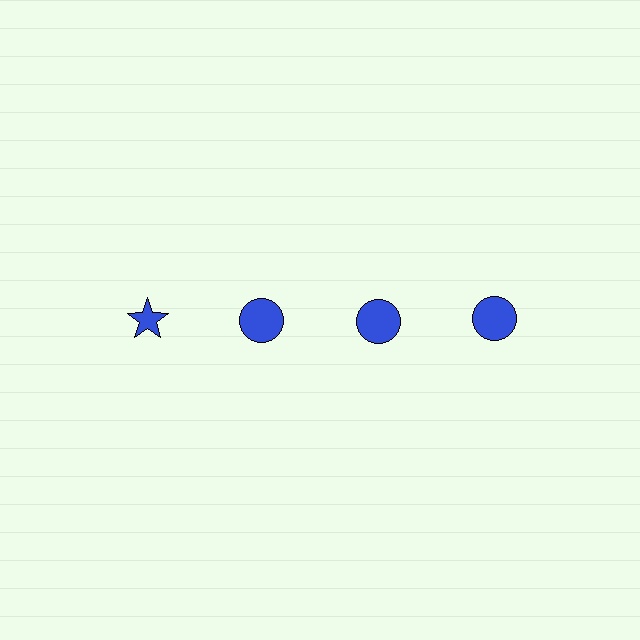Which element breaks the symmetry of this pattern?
The blue star in the top row, leftmost column breaks the symmetry. All other shapes are blue circles.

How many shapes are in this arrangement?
There are 4 shapes arranged in a grid pattern.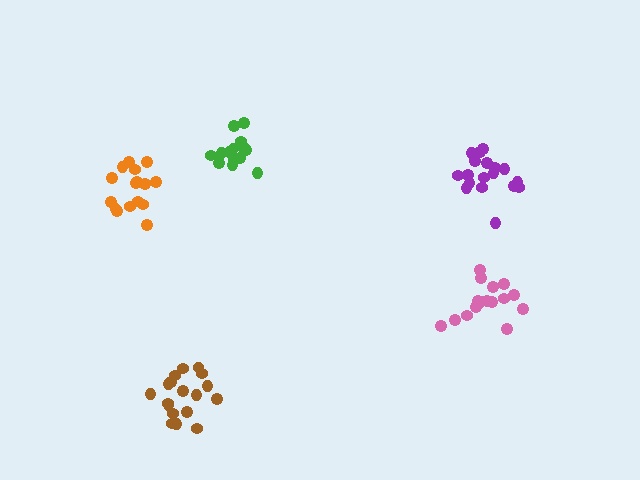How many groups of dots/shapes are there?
There are 5 groups.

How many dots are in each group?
Group 1: 14 dots, Group 2: 18 dots, Group 3: 16 dots, Group 4: 18 dots, Group 5: 16 dots (82 total).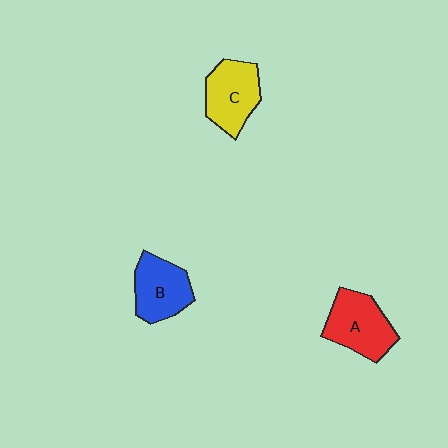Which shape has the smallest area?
Shape B (blue).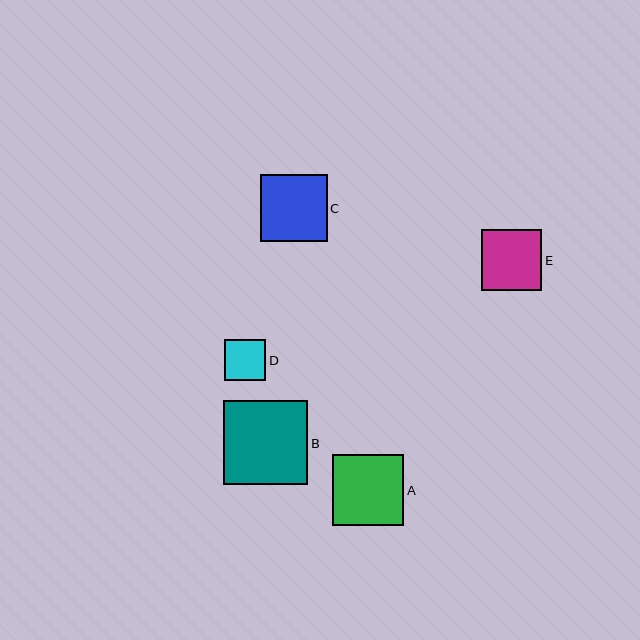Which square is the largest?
Square B is the largest with a size of approximately 84 pixels.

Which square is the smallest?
Square D is the smallest with a size of approximately 41 pixels.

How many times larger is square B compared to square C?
Square B is approximately 1.3 times the size of square C.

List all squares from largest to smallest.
From largest to smallest: B, A, C, E, D.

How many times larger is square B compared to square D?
Square B is approximately 2.0 times the size of square D.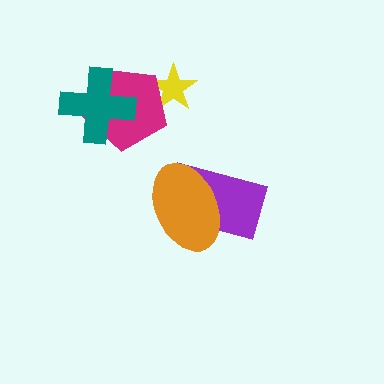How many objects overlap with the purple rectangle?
1 object overlaps with the purple rectangle.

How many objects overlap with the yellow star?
1 object overlaps with the yellow star.